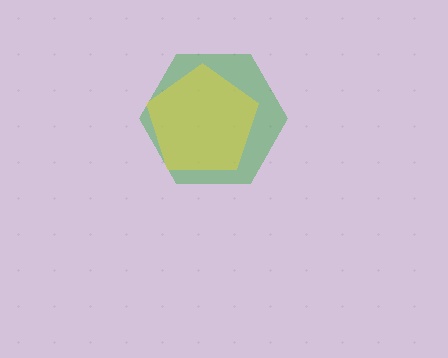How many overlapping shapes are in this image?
There are 2 overlapping shapes in the image.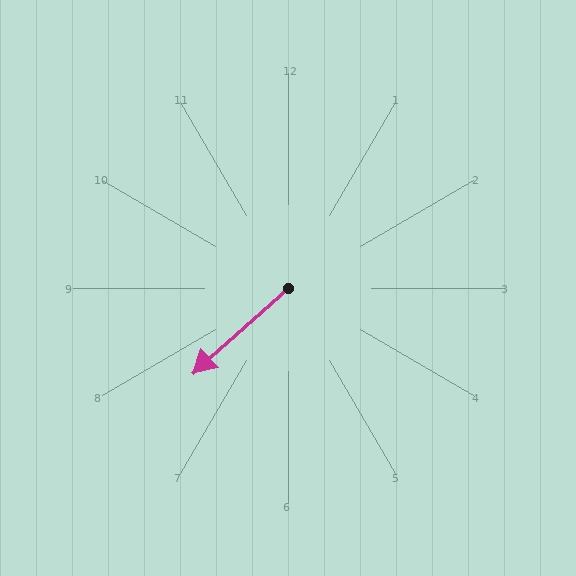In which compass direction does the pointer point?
Southwest.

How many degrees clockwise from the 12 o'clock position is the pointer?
Approximately 228 degrees.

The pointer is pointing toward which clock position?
Roughly 8 o'clock.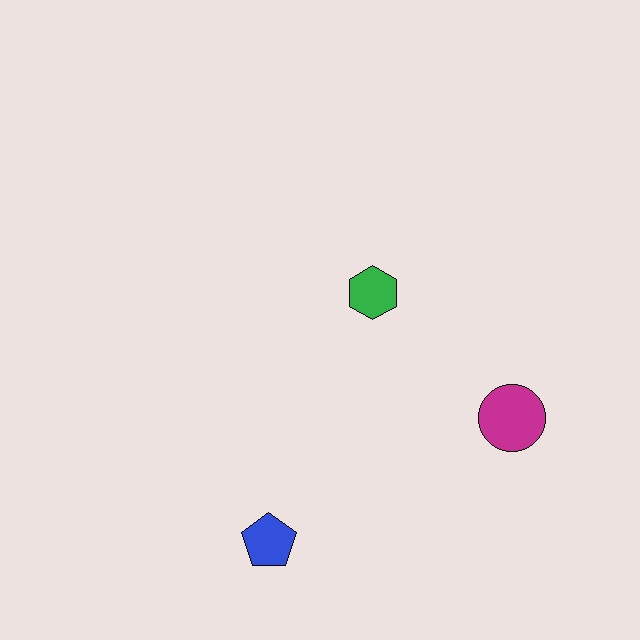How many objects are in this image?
There are 3 objects.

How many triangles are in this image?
There are no triangles.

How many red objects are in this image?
There are no red objects.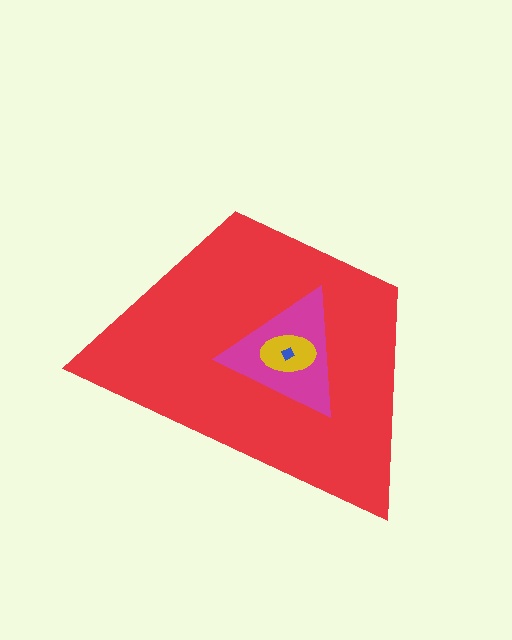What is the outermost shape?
The red trapezoid.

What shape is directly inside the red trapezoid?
The magenta triangle.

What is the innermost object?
The blue diamond.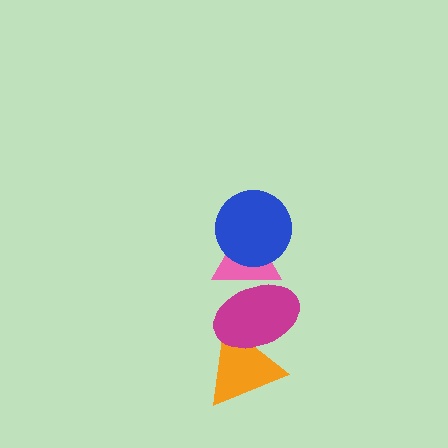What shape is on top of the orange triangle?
The magenta ellipse is on top of the orange triangle.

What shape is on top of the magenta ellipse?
The pink triangle is on top of the magenta ellipse.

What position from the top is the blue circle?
The blue circle is 1st from the top.